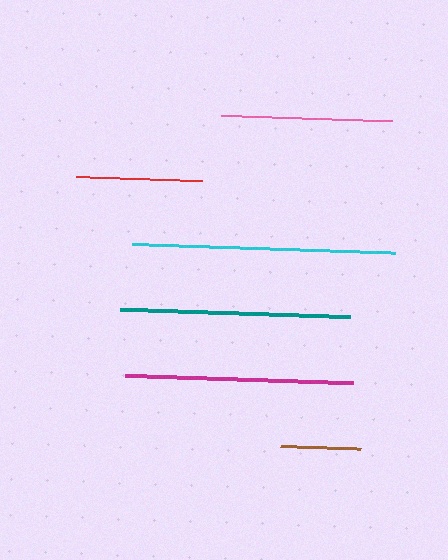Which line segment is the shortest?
The brown line is the shortest at approximately 80 pixels.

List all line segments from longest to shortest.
From longest to shortest: cyan, teal, magenta, pink, red, brown.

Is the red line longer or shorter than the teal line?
The teal line is longer than the red line.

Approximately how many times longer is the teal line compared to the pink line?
The teal line is approximately 1.4 times the length of the pink line.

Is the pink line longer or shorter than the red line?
The pink line is longer than the red line.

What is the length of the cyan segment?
The cyan segment is approximately 263 pixels long.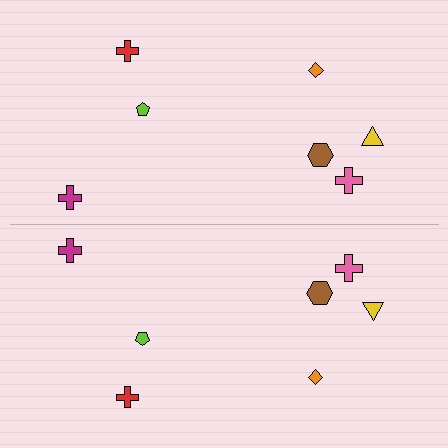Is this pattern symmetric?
Yes, this pattern has bilateral (reflection) symmetry.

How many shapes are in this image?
There are 14 shapes in this image.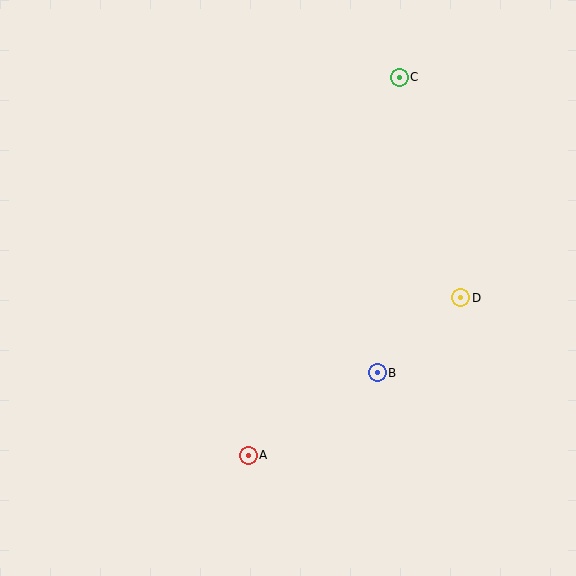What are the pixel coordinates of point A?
Point A is at (248, 455).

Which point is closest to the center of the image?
Point B at (377, 373) is closest to the center.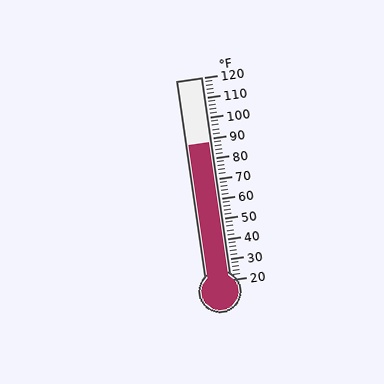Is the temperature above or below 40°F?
The temperature is above 40°F.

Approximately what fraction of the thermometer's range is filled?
The thermometer is filled to approximately 70% of its range.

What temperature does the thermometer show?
The thermometer shows approximately 88°F.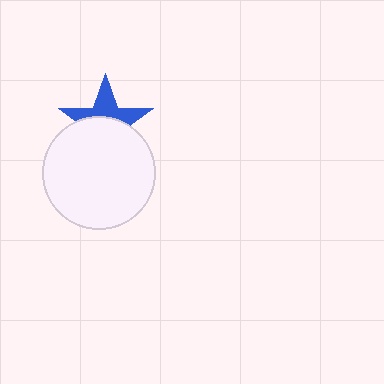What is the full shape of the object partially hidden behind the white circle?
The partially hidden object is a blue star.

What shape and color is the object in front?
The object in front is a white circle.